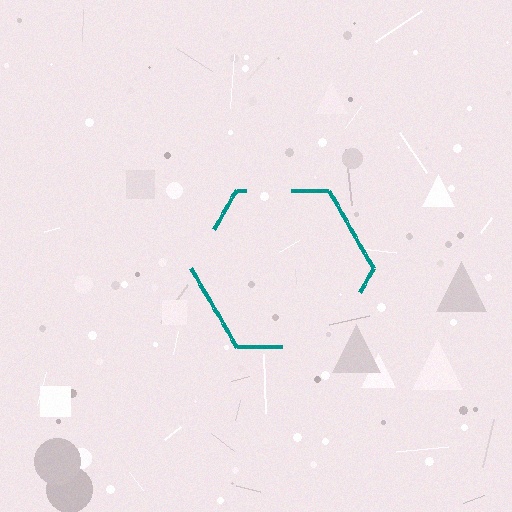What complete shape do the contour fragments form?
The contour fragments form a hexagon.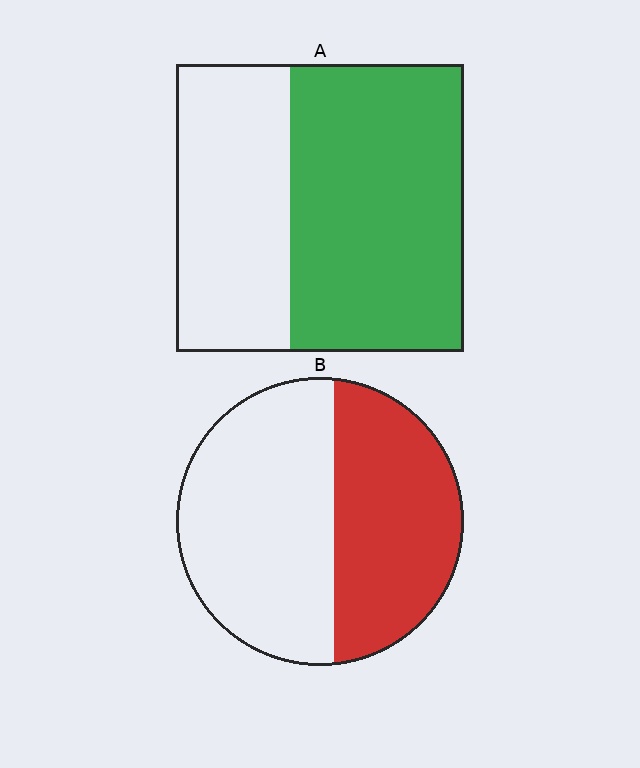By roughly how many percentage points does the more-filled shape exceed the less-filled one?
By roughly 15 percentage points (A over B).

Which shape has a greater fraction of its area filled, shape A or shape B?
Shape A.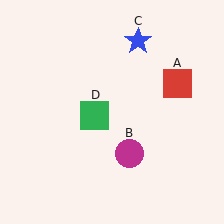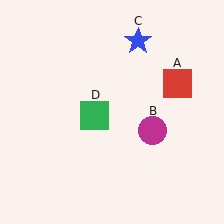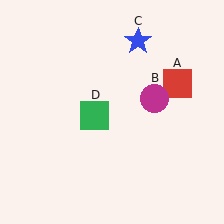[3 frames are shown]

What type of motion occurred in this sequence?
The magenta circle (object B) rotated counterclockwise around the center of the scene.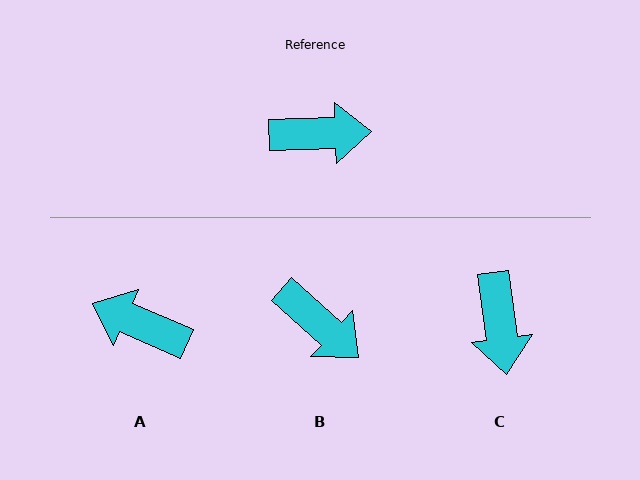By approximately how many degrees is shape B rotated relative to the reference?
Approximately 44 degrees clockwise.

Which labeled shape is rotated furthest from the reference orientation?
A, about 155 degrees away.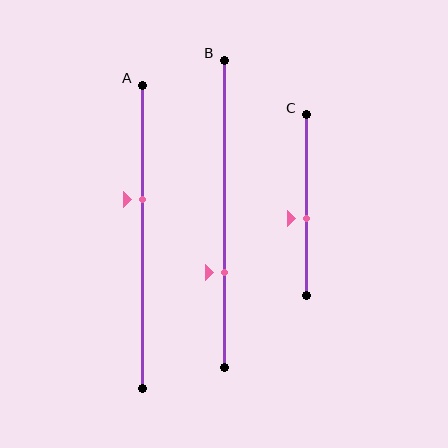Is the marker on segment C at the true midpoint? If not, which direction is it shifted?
No, the marker on segment C is shifted downward by about 8% of the segment length.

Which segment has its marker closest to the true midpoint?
Segment C has its marker closest to the true midpoint.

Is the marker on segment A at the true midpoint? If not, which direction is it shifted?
No, the marker on segment A is shifted upward by about 12% of the segment length.